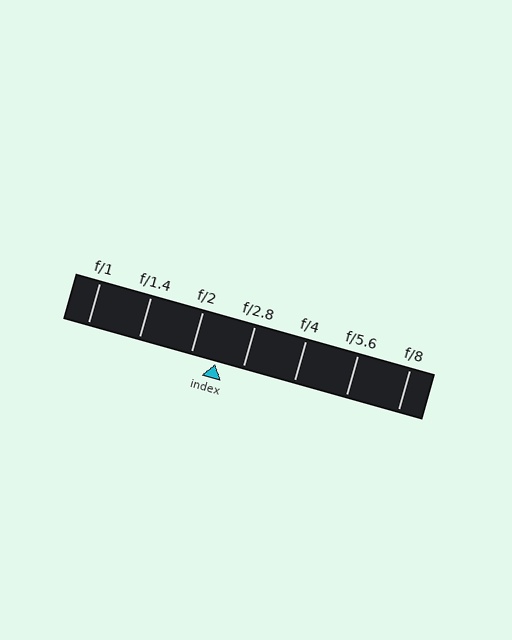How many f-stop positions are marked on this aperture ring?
There are 7 f-stop positions marked.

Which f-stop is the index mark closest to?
The index mark is closest to f/2.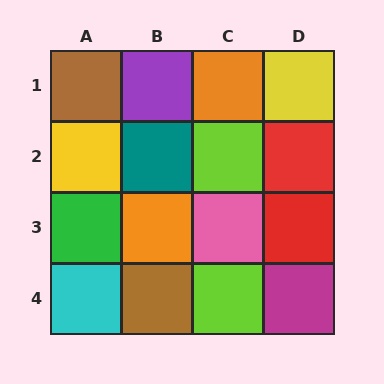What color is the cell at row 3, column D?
Red.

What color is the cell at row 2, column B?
Teal.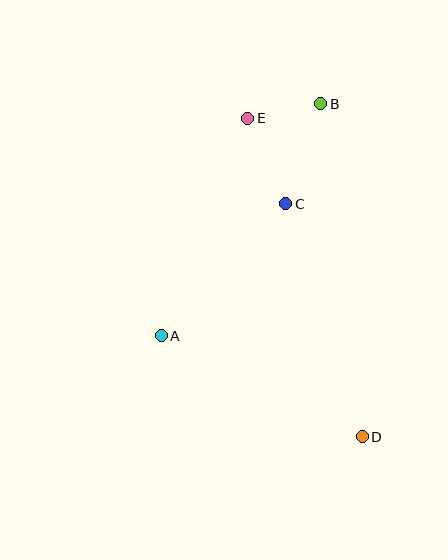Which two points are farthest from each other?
Points D and E are farthest from each other.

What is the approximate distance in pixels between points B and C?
The distance between B and C is approximately 106 pixels.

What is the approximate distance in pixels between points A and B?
The distance between A and B is approximately 282 pixels.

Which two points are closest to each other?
Points B and E are closest to each other.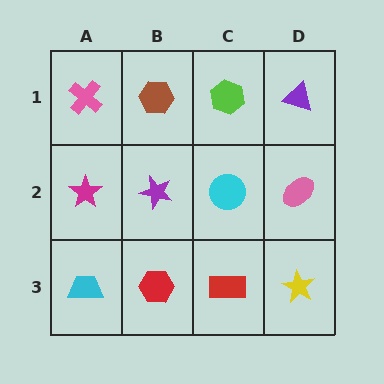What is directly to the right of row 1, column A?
A brown hexagon.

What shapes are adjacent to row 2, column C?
A lime hexagon (row 1, column C), a red rectangle (row 3, column C), a purple star (row 2, column B), a pink ellipse (row 2, column D).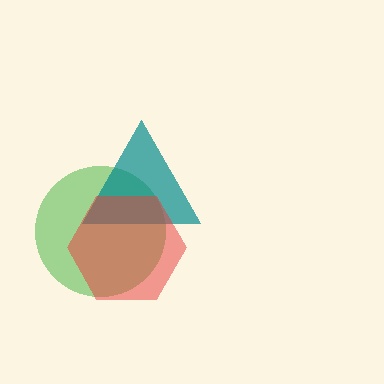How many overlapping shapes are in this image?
There are 3 overlapping shapes in the image.